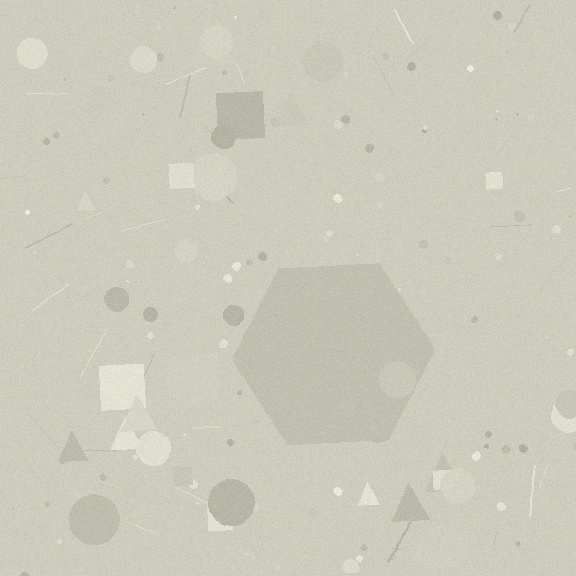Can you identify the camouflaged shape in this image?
The camouflaged shape is a hexagon.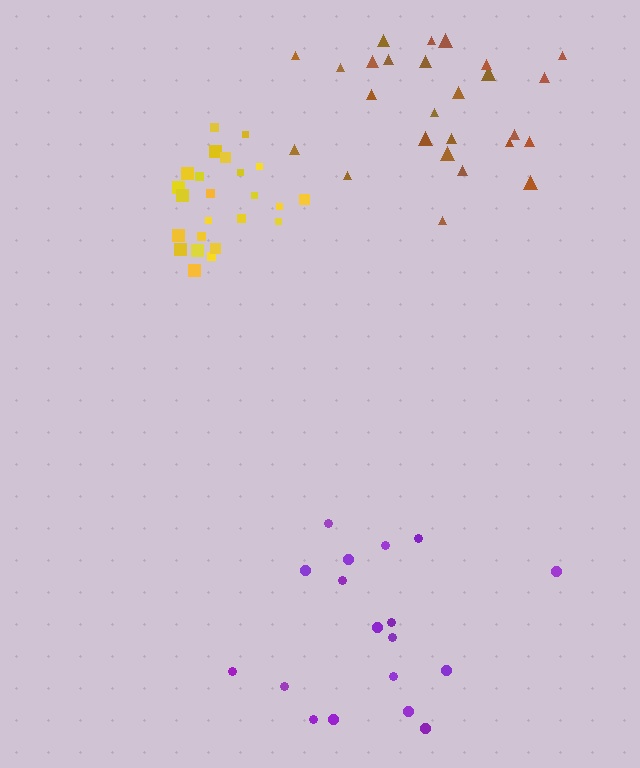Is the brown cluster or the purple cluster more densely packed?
Brown.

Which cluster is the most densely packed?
Yellow.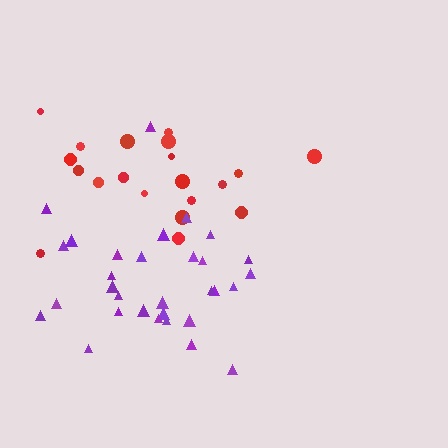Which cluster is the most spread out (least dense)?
Red.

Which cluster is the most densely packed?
Purple.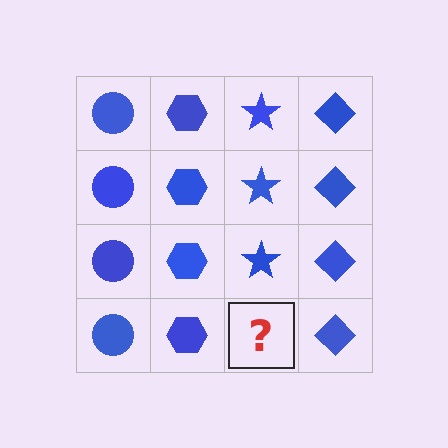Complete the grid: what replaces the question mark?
The question mark should be replaced with a blue star.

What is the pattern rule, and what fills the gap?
The rule is that each column has a consistent shape. The gap should be filled with a blue star.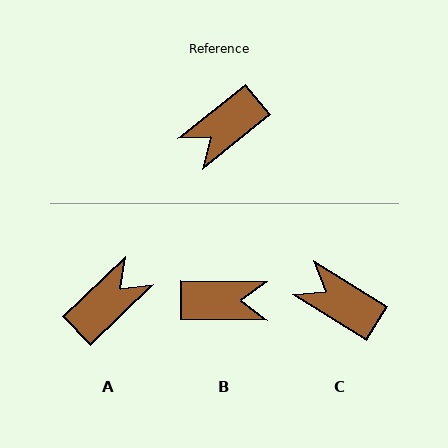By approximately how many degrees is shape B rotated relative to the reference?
Approximately 141 degrees counter-clockwise.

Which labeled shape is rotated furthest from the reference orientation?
A, about 174 degrees away.